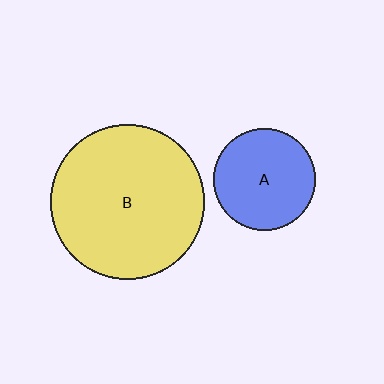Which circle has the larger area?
Circle B (yellow).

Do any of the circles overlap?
No, none of the circles overlap.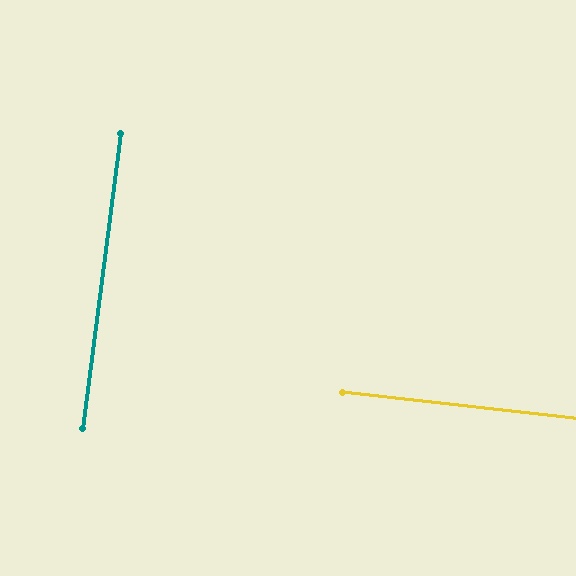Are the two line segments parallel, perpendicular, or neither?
Perpendicular — they meet at approximately 89°.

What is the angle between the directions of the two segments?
Approximately 89 degrees.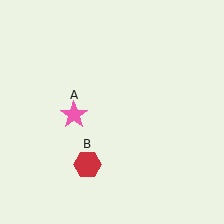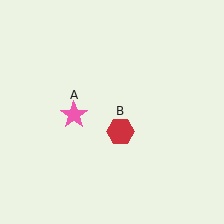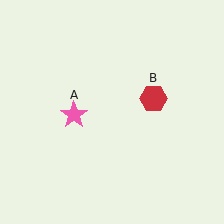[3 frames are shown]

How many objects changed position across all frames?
1 object changed position: red hexagon (object B).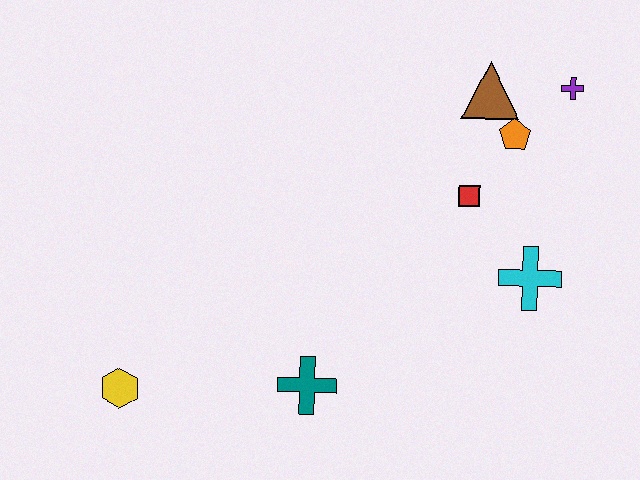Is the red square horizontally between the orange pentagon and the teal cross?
Yes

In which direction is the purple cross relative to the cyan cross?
The purple cross is above the cyan cross.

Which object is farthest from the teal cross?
The purple cross is farthest from the teal cross.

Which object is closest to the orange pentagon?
The brown triangle is closest to the orange pentagon.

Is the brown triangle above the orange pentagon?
Yes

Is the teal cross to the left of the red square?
Yes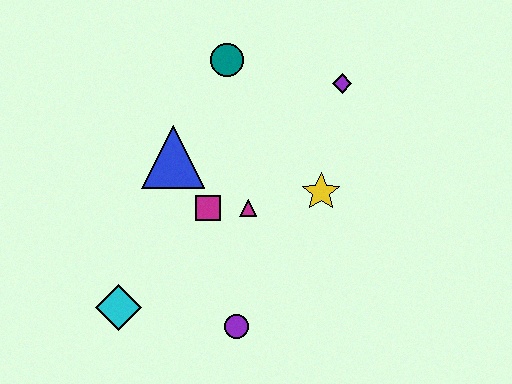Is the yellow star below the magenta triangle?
No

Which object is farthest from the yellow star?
The cyan diamond is farthest from the yellow star.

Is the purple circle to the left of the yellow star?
Yes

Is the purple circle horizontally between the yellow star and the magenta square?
Yes